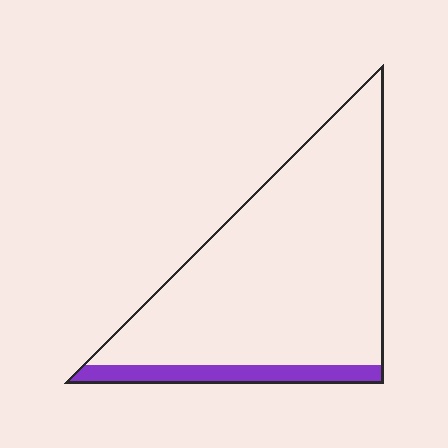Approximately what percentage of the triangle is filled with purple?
Approximately 10%.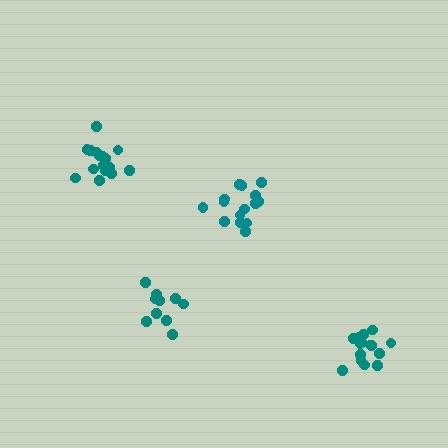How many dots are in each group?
Group 1: 11 dots, Group 2: 16 dots, Group 3: 15 dots, Group 4: 16 dots (58 total).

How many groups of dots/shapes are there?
There are 4 groups.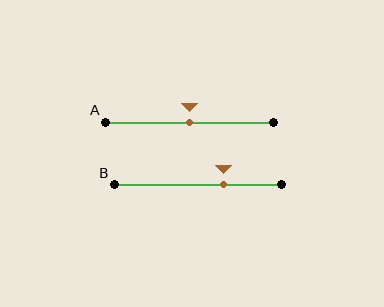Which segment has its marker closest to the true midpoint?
Segment A has its marker closest to the true midpoint.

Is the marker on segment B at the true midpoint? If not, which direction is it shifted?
No, the marker on segment B is shifted to the right by about 15% of the segment length.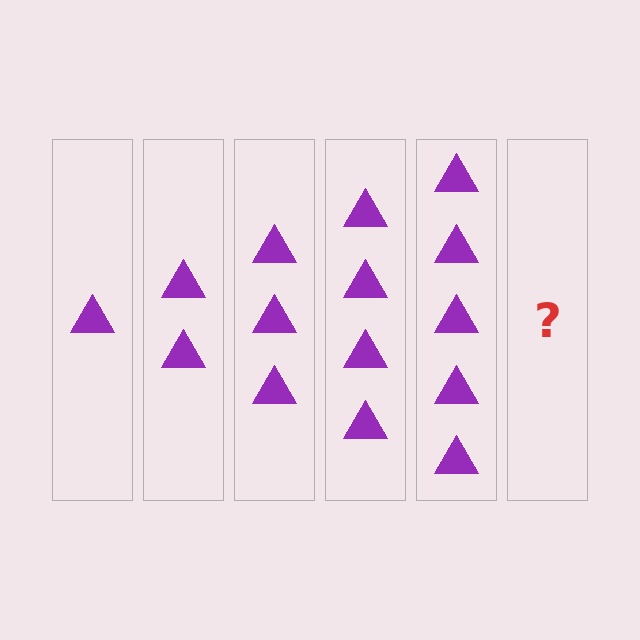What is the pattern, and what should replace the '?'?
The pattern is that each step adds one more triangle. The '?' should be 6 triangles.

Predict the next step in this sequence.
The next step is 6 triangles.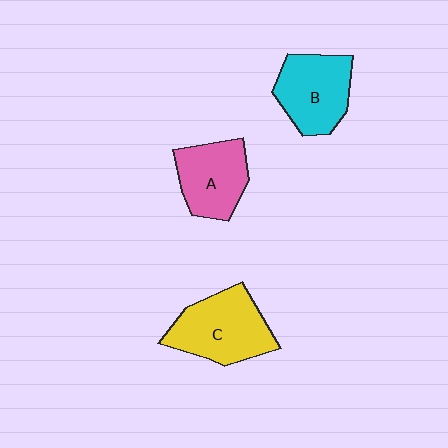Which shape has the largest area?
Shape C (yellow).